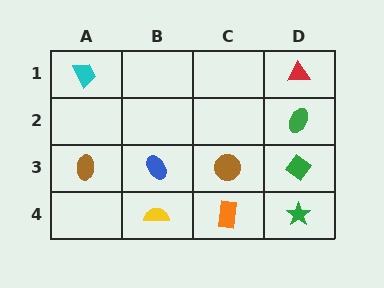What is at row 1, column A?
A cyan trapezoid.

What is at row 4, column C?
An orange rectangle.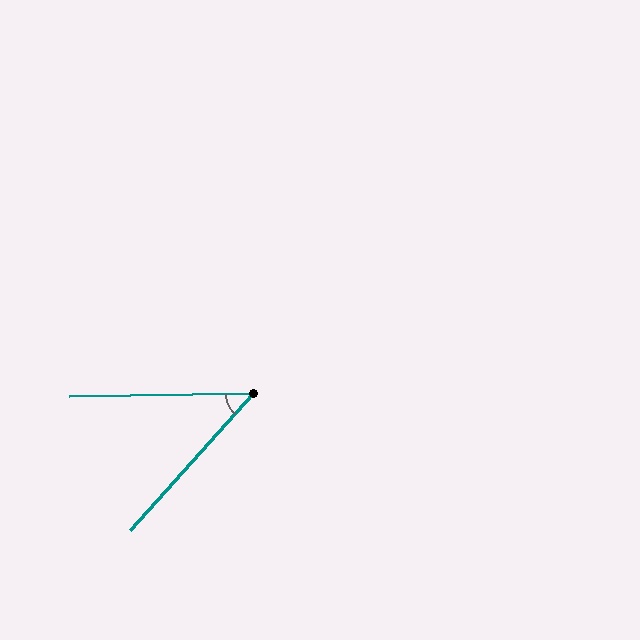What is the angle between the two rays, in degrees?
Approximately 47 degrees.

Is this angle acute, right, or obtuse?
It is acute.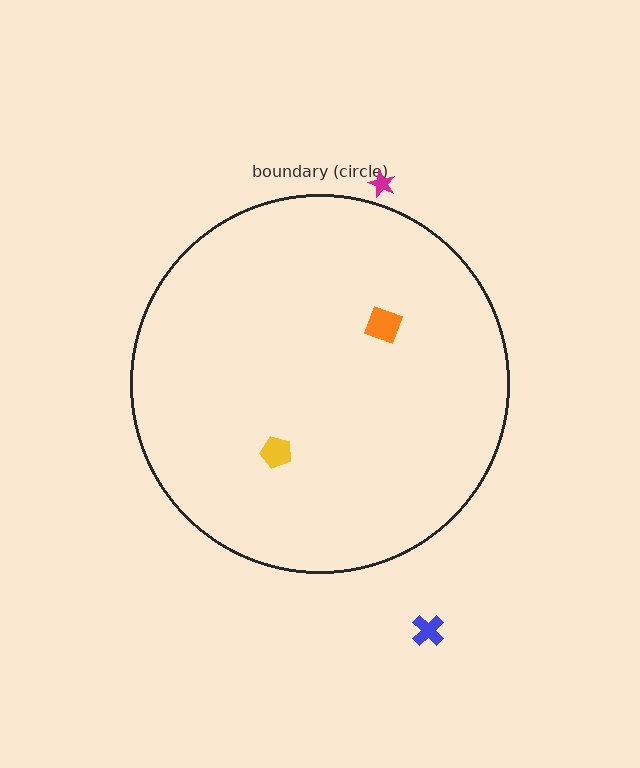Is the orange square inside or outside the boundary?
Inside.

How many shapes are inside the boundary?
2 inside, 2 outside.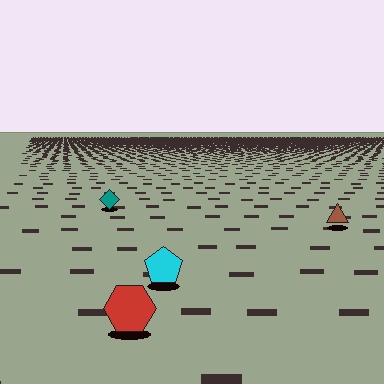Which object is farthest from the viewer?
The teal diamond is farthest from the viewer. It appears smaller and the ground texture around it is denser.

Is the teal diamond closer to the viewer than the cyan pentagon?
No. The cyan pentagon is closer — you can tell from the texture gradient: the ground texture is coarser near it.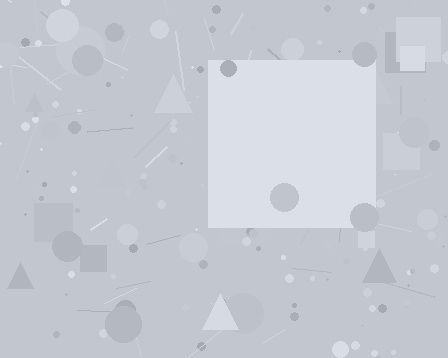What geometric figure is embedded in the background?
A square is embedded in the background.